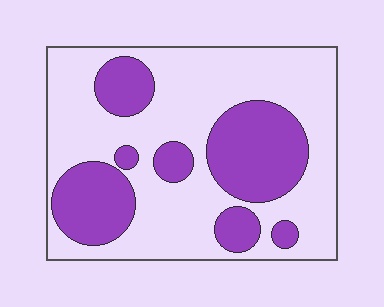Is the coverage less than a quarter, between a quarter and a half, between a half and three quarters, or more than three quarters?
Between a quarter and a half.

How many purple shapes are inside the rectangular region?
7.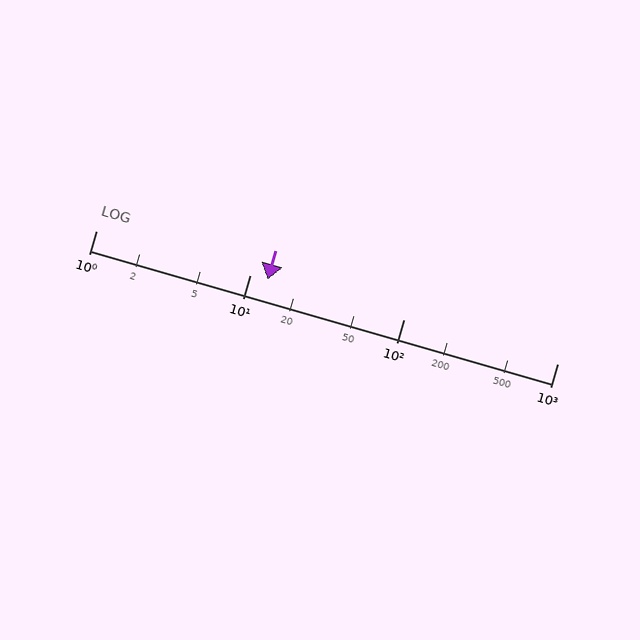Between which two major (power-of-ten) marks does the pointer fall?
The pointer is between 10 and 100.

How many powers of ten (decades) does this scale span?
The scale spans 3 decades, from 1 to 1000.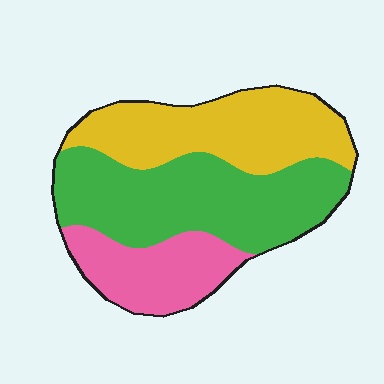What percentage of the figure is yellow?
Yellow takes up between a third and a half of the figure.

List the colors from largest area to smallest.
From largest to smallest: green, yellow, pink.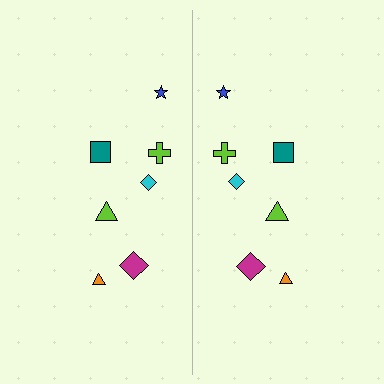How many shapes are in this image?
There are 14 shapes in this image.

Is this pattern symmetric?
Yes, this pattern has bilateral (reflection) symmetry.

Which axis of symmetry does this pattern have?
The pattern has a vertical axis of symmetry running through the center of the image.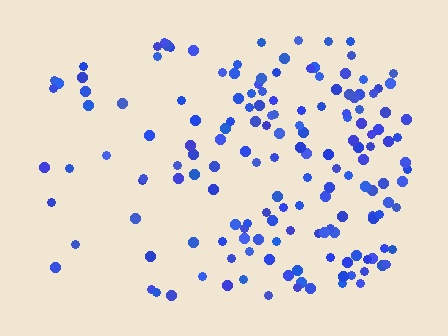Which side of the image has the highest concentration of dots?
The right.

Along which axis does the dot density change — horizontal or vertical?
Horizontal.